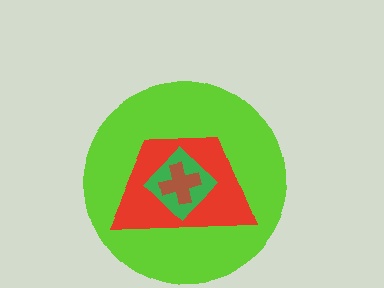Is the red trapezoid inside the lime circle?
Yes.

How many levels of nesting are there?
4.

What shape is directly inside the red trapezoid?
The green diamond.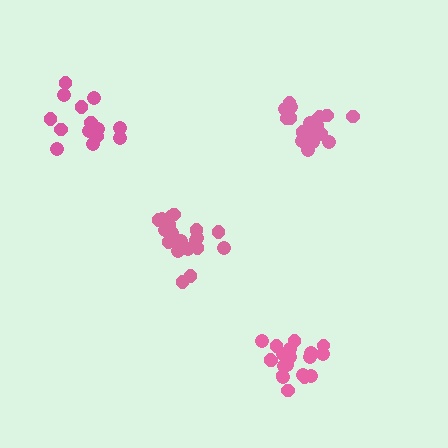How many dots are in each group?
Group 1: 19 dots, Group 2: 20 dots, Group 3: 14 dots, Group 4: 20 dots (73 total).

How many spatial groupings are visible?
There are 4 spatial groupings.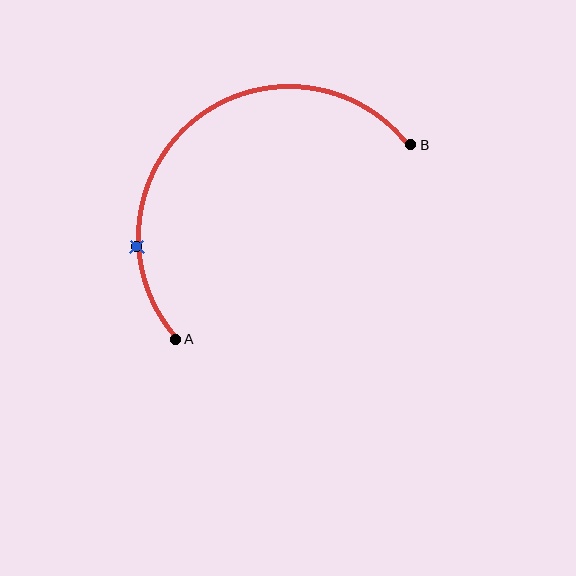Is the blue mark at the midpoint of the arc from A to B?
No. The blue mark lies on the arc but is closer to endpoint A. The arc midpoint would be at the point on the curve equidistant along the arc from both A and B.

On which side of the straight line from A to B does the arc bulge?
The arc bulges above and to the left of the straight line connecting A and B.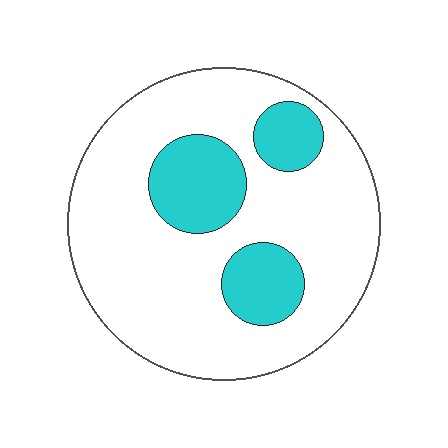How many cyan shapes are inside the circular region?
3.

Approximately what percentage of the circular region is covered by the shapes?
Approximately 20%.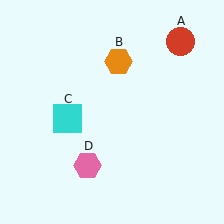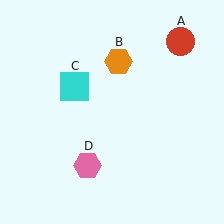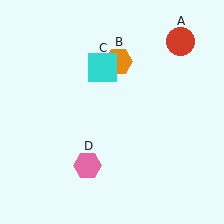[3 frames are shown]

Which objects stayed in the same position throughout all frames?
Red circle (object A) and orange hexagon (object B) and pink hexagon (object D) remained stationary.